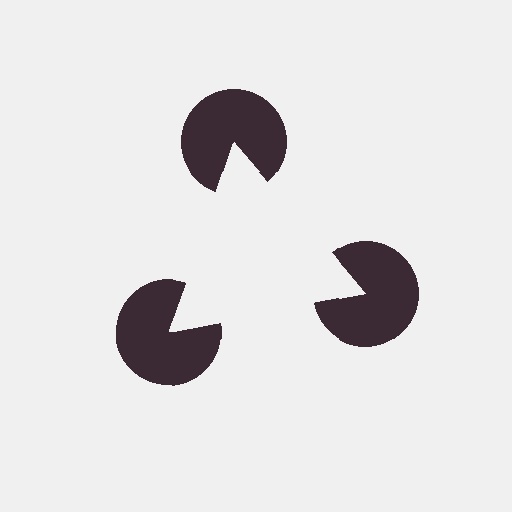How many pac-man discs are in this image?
There are 3 — one at each vertex of the illusory triangle.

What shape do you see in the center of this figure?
An illusory triangle — its edges are inferred from the aligned wedge cuts in the pac-man discs, not physically drawn.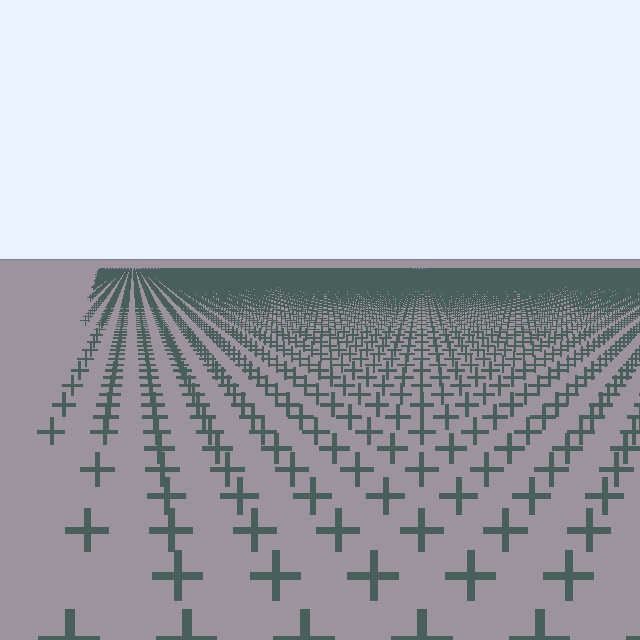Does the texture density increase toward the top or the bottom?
Density increases toward the top.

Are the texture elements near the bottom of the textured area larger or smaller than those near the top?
Larger. Near the bottom, elements are closer to the viewer and appear at a bigger on-screen size.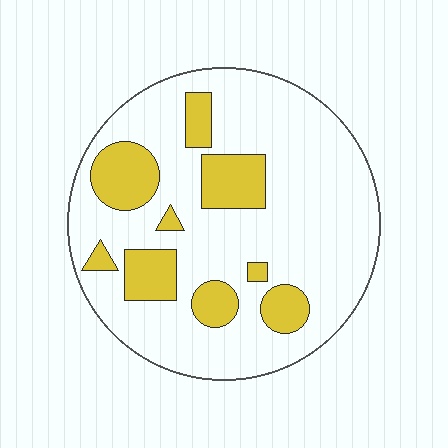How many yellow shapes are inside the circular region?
9.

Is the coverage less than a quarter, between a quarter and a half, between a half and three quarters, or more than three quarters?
Less than a quarter.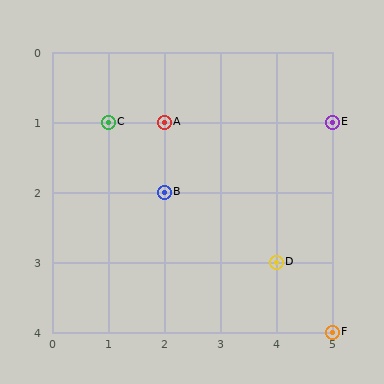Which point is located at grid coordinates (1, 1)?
Point C is at (1, 1).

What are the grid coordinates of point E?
Point E is at grid coordinates (5, 1).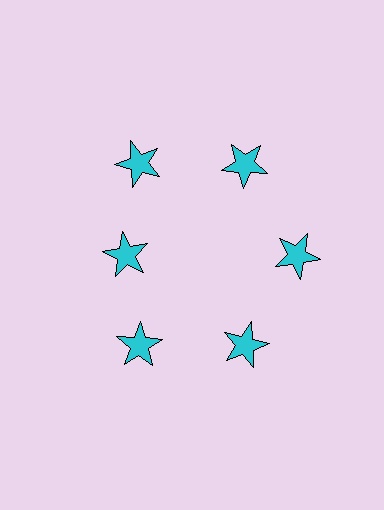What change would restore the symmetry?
The symmetry would be restored by moving it outward, back onto the ring so that all 6 stars sit at equal angles and equal distance from the center.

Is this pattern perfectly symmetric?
No. The 6 cyan stars are arranged in a ring, but one element near the 9 o'clock position is pulled inward toward the center, breaking the 6-fold rotational symmetry.